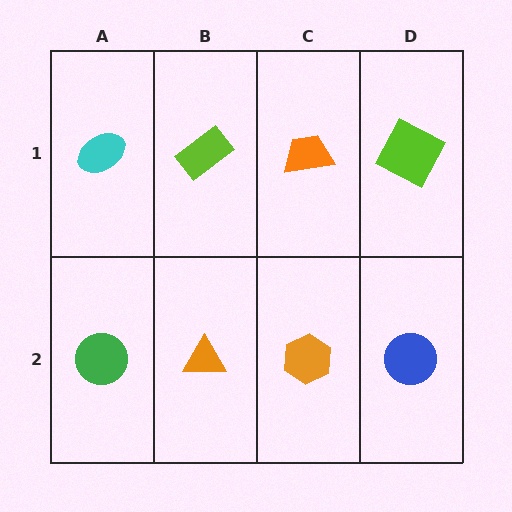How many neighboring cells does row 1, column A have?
2.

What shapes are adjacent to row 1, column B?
An orange triangle (row 2, column B), a cyan ellipse (row 1, column A), an orange trapezoid (row 1, column C).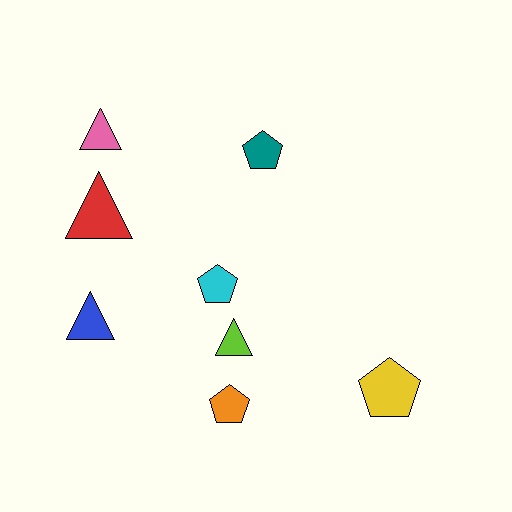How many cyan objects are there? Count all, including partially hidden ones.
There is 1 cyan object.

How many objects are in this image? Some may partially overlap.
There are 8 objects.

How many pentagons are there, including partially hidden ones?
There are 4 pentagons.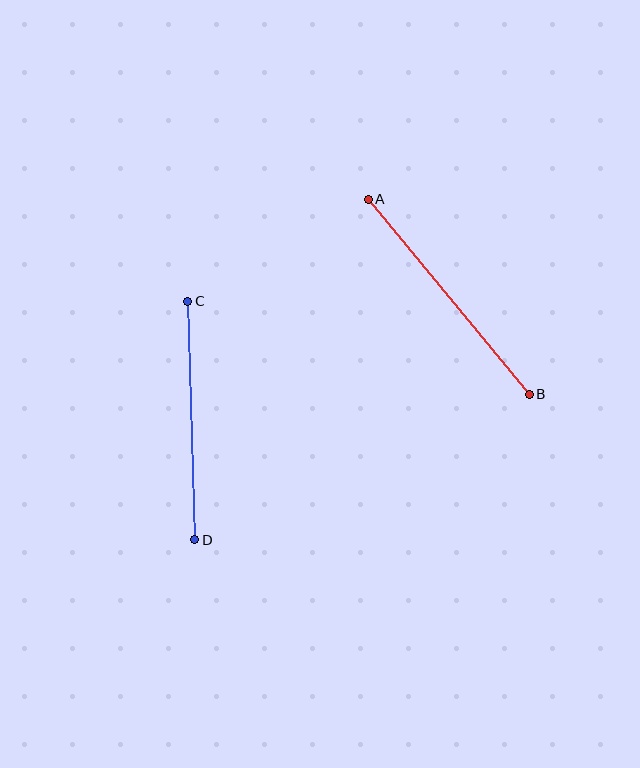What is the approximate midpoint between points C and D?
The midpoint is at approximately (191, 421) pixels.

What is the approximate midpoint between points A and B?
The midpoint is at approximately (449, 297) pixels.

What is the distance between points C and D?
The distance is approximately 239 pixels.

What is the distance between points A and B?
The distance is approximately 253 pixels.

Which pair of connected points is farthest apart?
Points A and B are farthest apart.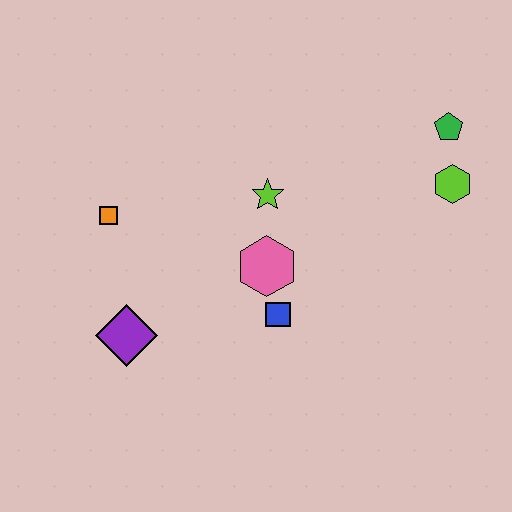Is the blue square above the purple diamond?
Yes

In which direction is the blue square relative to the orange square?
The blue square is to the right of the orange square.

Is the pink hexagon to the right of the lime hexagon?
No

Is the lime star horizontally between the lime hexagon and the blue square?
No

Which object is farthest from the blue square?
The green pentagon is farthest from the blue square.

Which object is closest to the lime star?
The pink hexagon is closest to the lime star.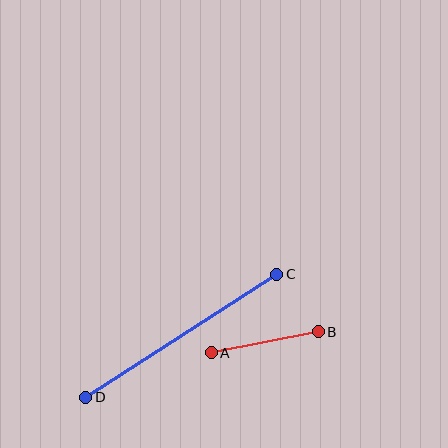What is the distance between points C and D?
The distance is approximately 227 pixels.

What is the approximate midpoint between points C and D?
The midpoint is at approximately (181, 336) pixels.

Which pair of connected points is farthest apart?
Points C and D are farthest apart.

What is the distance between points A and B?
The distance is approximately 109 pixels.